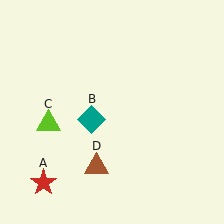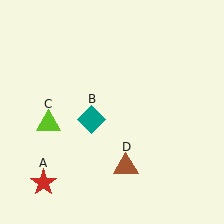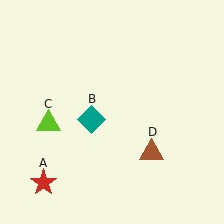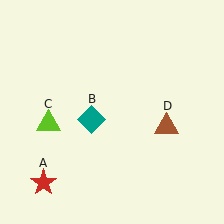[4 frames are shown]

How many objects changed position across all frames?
1 object changed position: brown triangle (object D).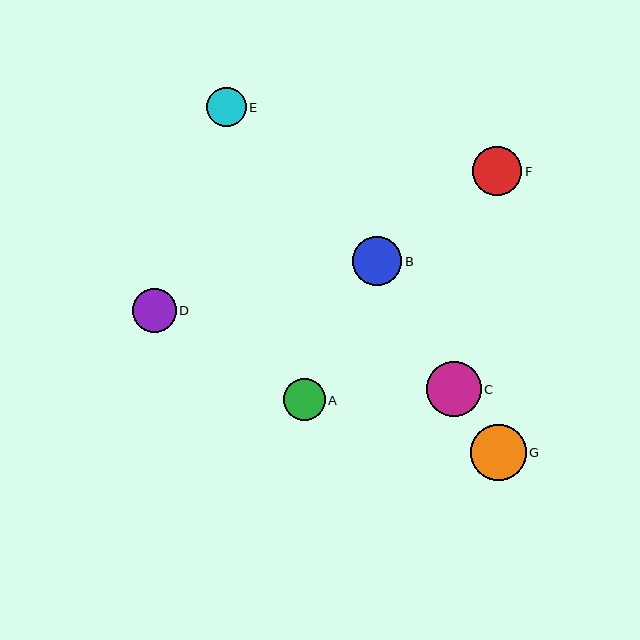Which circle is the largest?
Circle G is the largest with a size of approximately 56 pixels.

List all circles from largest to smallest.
From largest to smallest: G, C, B, F, D, A, E.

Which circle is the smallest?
Circle E is the smallest with a size of approximately 39 pixels.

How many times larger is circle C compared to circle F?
Circle C is approximately 1.1 times the size of circle F.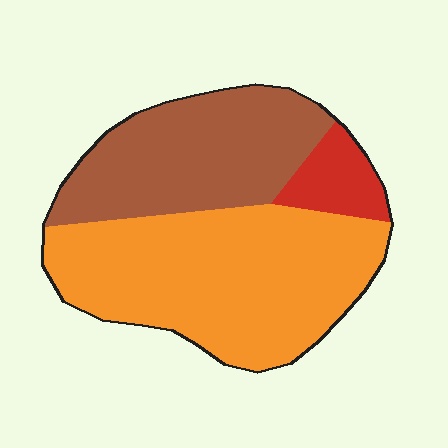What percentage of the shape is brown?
Brown takes up about three eighths (3/8) of the shape.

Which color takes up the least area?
Red, at roughly 10%.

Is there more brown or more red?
Brown.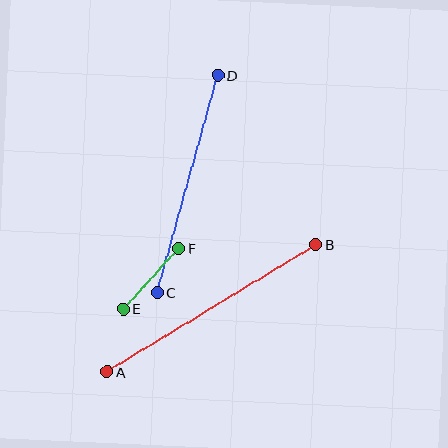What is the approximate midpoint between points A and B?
The midpoint is at approximately (212, 308) pixels.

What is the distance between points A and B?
The distance is approximately 245 pixels.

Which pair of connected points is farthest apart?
Points A and B are farthest apart.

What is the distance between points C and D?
The distance is approximately 225 pixels.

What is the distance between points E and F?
The distance is approximately 82 pixels.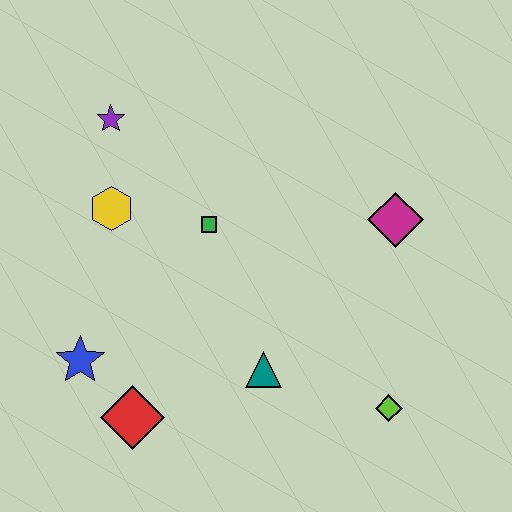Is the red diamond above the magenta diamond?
No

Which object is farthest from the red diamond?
The magenta diamond is farthest from the red diamond.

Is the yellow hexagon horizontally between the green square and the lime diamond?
No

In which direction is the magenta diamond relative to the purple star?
The magenta diamond is to the right of the purple star.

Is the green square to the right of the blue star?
Yes